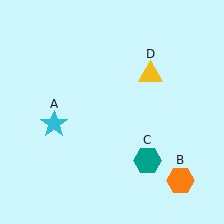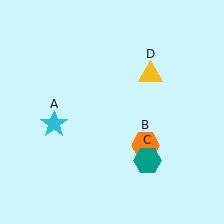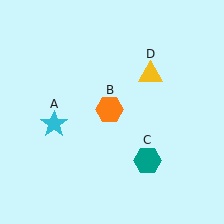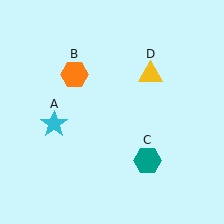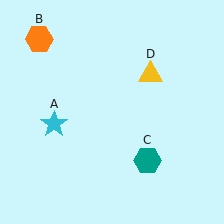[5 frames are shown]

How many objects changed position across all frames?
1 object changed position: orange hexagon (object B).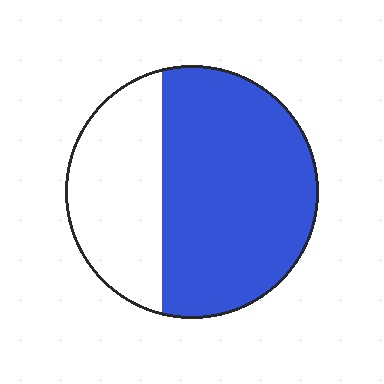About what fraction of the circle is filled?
About two thirds (2/3).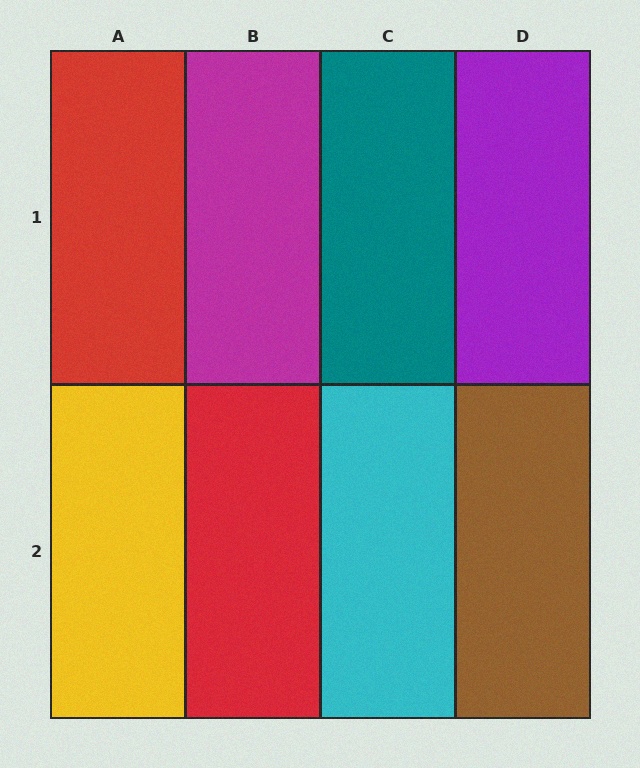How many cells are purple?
1 cell is purple.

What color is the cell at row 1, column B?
Magenta.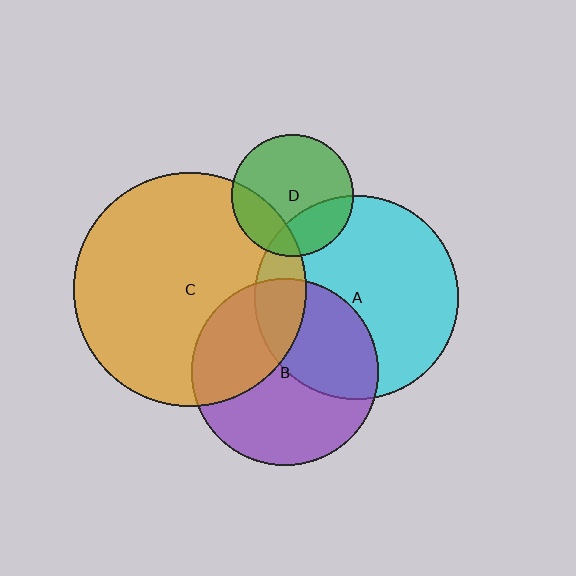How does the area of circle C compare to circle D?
Approximately 3.6 times.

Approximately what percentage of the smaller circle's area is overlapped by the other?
Approximately 25%.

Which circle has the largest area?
Circle C (orange).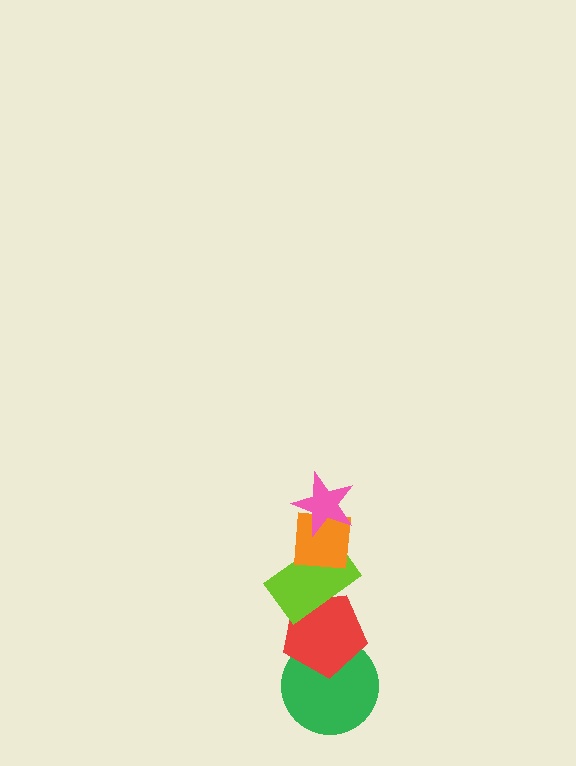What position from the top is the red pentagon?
The red pentagon is 4th from the top.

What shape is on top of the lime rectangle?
The orange square is on top of the lime rectangle.